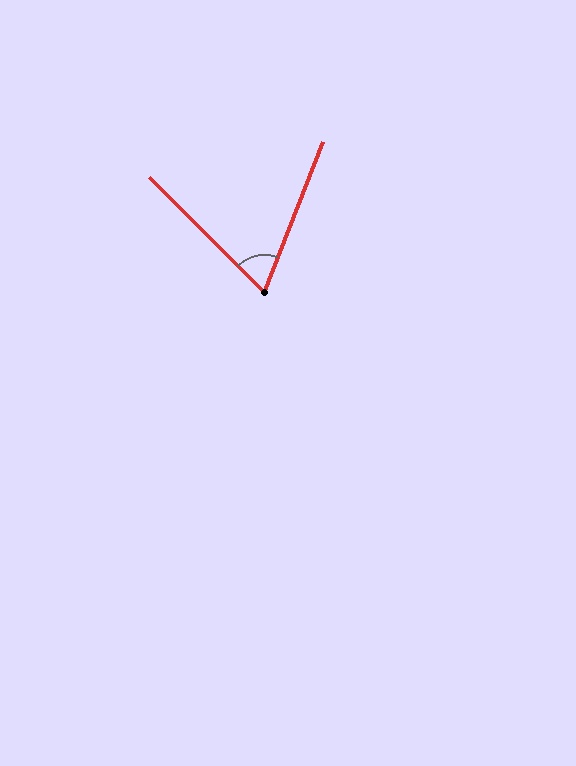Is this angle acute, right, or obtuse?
It is acute.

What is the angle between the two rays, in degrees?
Approximately 66 degrees.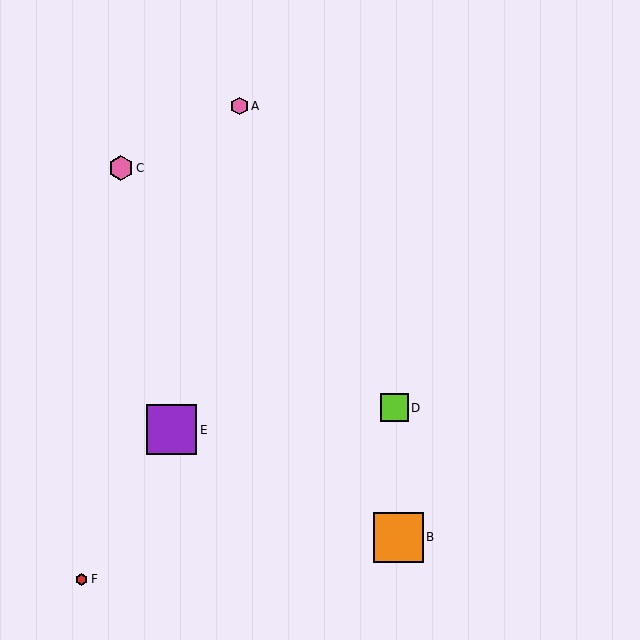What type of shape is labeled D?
Shape D is a lime square.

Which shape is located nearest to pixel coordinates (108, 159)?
The pink hexagon (labeled C) at (121, 168) is nearest to that location.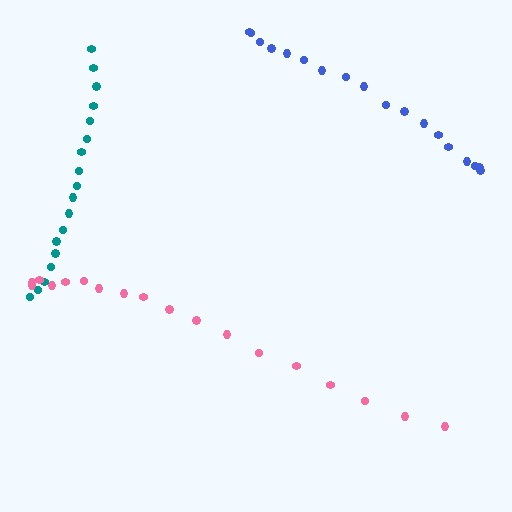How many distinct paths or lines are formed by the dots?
There are 3 distinct paths.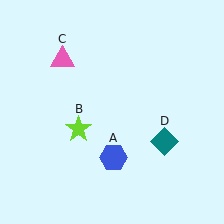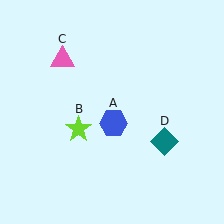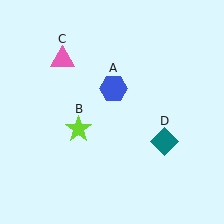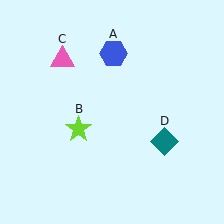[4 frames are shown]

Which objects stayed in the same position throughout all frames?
Lime star (object B) and pink triangle (object C) and teal diamond (object D) remained stationary.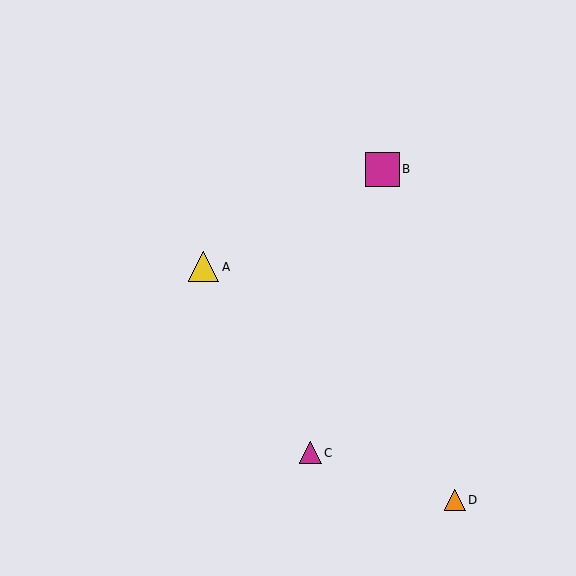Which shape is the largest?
The magenta square (labeled B) is the largest.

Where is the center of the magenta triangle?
The center of the magenta triangle is at (310, 453).